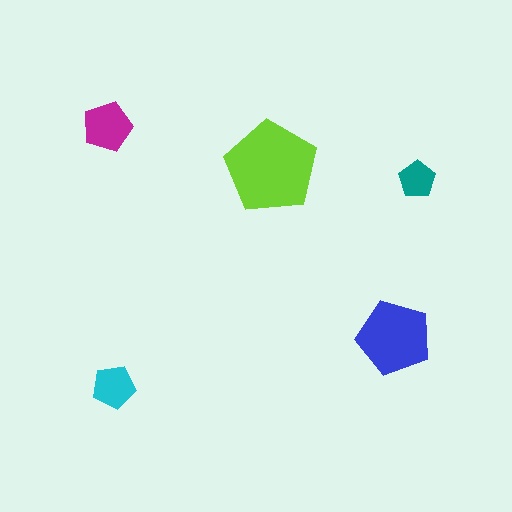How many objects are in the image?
There are 5 objects in the image.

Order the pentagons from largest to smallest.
the lime one, the blue one, the magenta one, the cyan one, the teal one.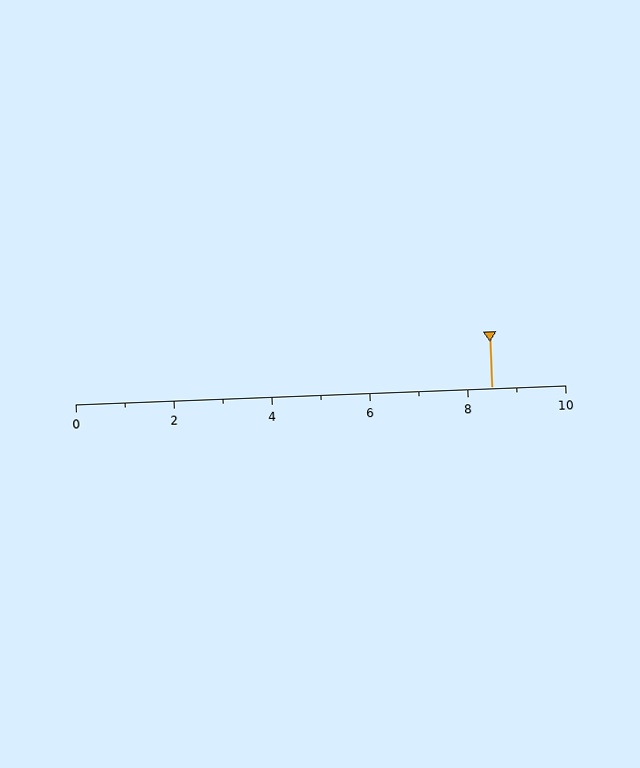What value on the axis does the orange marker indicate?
The marker indicates approximately 8.5.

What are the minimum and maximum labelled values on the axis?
The axis runs from 0 to 10.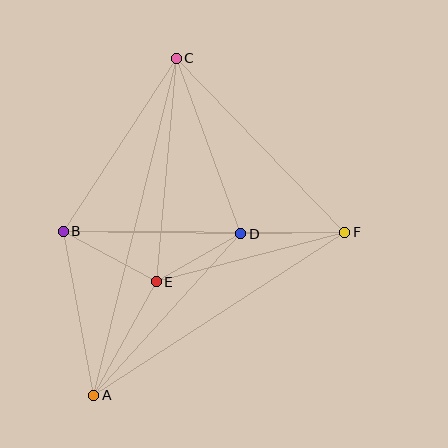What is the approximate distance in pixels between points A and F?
The distance between A and F is approximately 299 pixels.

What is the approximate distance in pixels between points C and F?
The distance between C and F is approximately 242 pixels.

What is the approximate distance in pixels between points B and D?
The distance between B and D is approximately 177 pixels.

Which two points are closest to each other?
Points D and E are closest to each other.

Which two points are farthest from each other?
Points A and C are farthest from each other.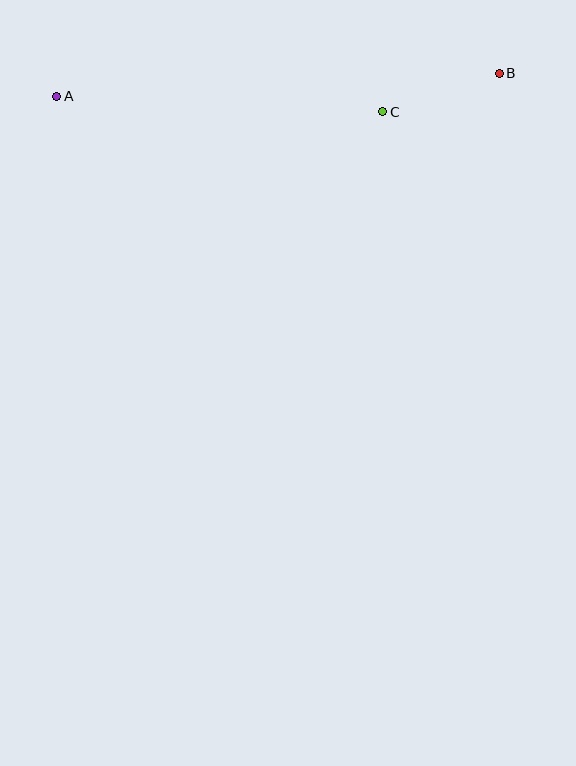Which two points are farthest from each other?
Points A and B are farthest from each other.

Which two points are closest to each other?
Points B and C are closest to each other.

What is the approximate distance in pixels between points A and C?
The distance between A and C is approximately 326 pixels.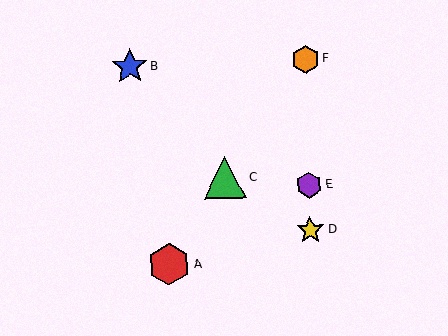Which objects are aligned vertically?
Objects D, E, F are aligned vertically.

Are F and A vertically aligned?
No, F is at x≈306 and A is at x≈169.